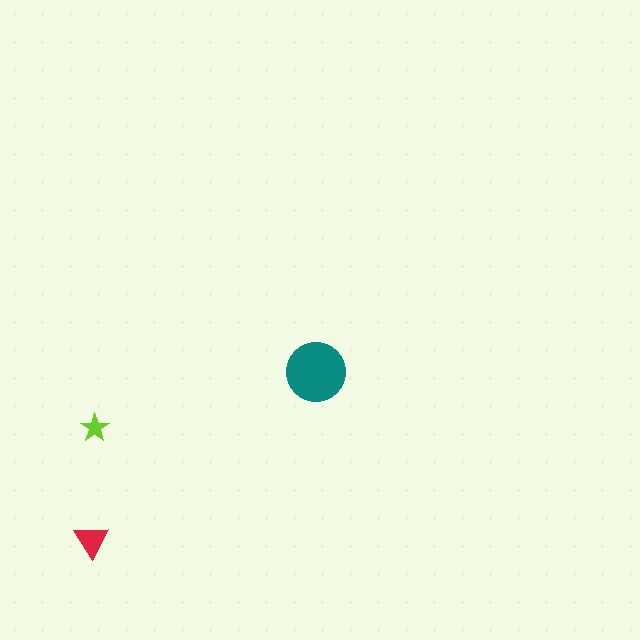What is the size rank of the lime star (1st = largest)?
3rd.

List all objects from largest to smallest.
The teal circle, the red triangle, the lime star.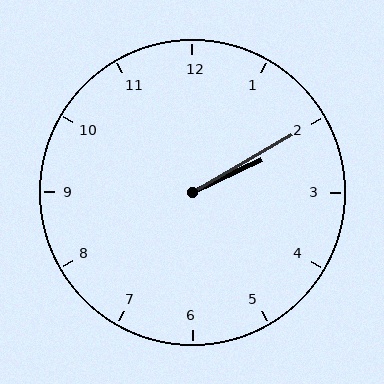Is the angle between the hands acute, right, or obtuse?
It is acute.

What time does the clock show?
2:10.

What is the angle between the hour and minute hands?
Approximately 5 degrees.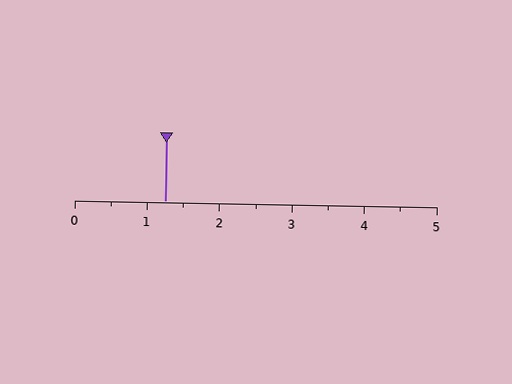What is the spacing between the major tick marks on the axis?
The major ticks are spaced 1 apart.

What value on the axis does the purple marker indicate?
The marker indicates approximately 1.2.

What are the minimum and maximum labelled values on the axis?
The axis runs from 0 to 5.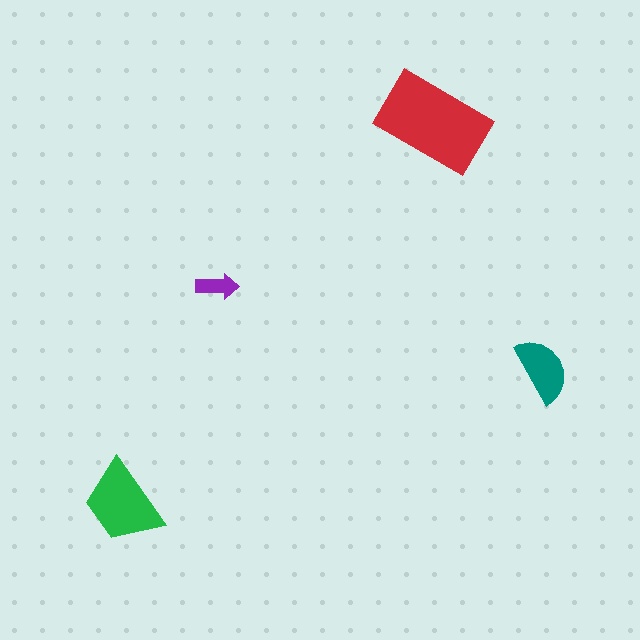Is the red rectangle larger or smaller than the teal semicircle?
Larger.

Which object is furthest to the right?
The teal semicircle is rightmost.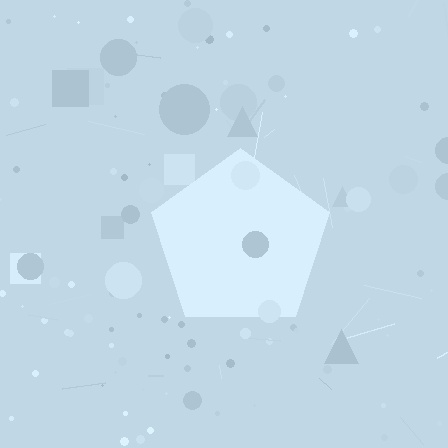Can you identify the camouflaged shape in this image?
The camouflaged shape is a pentagon.